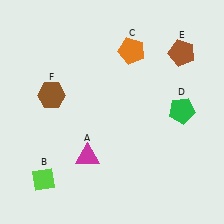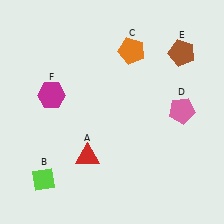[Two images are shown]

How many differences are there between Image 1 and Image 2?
There are 3 differences between the two images.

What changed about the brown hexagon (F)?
In Image 1, F is brown. In Image 2, it changed to magenta.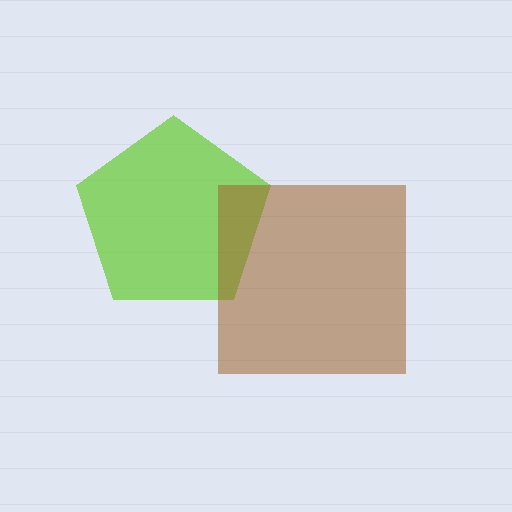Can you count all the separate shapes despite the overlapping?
Yes, there are 2 separate shapes.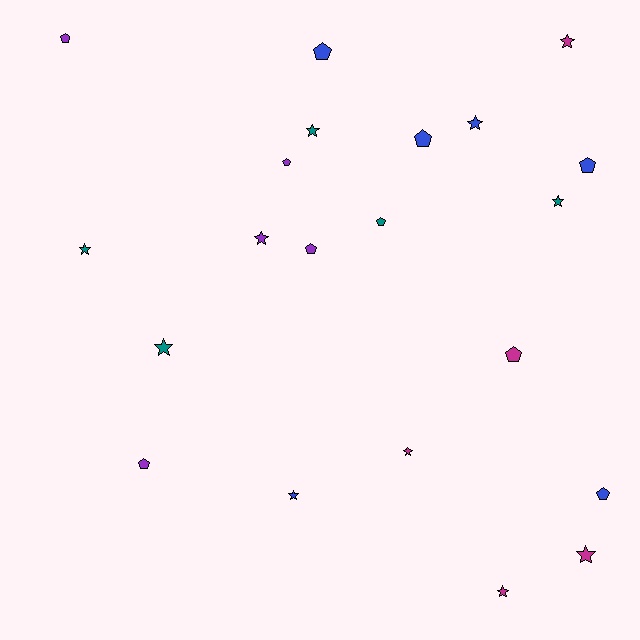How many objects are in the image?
There are 21 objects.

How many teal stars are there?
There are 4 teal stars.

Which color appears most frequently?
Blue, with 6 objects.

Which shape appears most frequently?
Star, with 11 objects.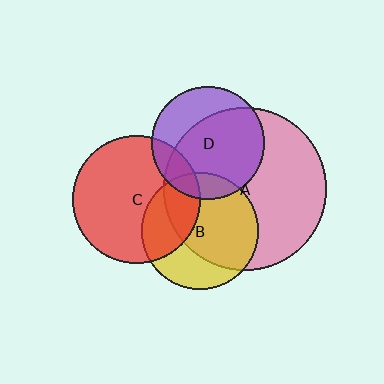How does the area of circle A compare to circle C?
Approximately 1.6 times.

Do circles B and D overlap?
Yes.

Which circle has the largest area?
Circle A (pink).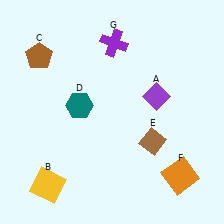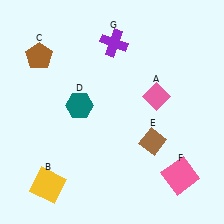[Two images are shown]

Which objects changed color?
A changed from purple to pink. F changed from orange to pink.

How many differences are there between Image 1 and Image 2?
There are 2 differences between the two images.